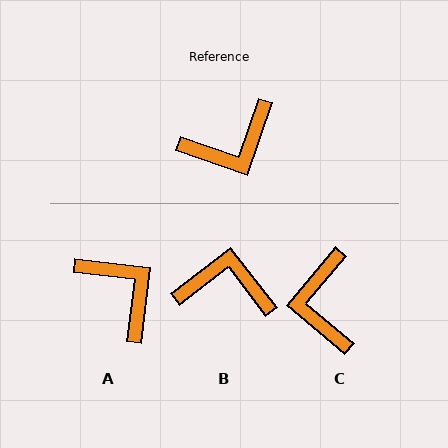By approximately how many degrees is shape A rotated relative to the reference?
Approximately 102 degrees counter-clockwise.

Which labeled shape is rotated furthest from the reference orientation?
B, about 147 degrees away.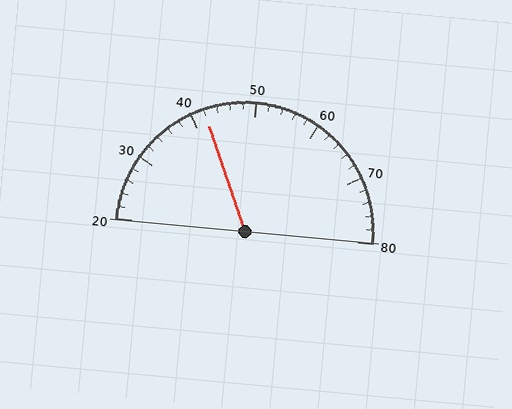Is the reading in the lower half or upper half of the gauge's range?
The reading is in the lower half of the range (20 to 80).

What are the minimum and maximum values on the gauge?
The gauge ranges from 20 to 80.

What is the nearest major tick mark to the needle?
The nearest major tick mark is 40.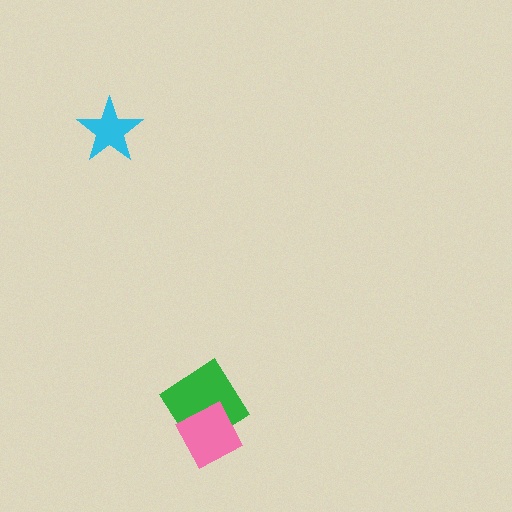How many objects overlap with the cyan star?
0 objects overlap with the cyan star.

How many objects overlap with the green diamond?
1 object overlaps with the green diamond.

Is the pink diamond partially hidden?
No, no other shape covers it.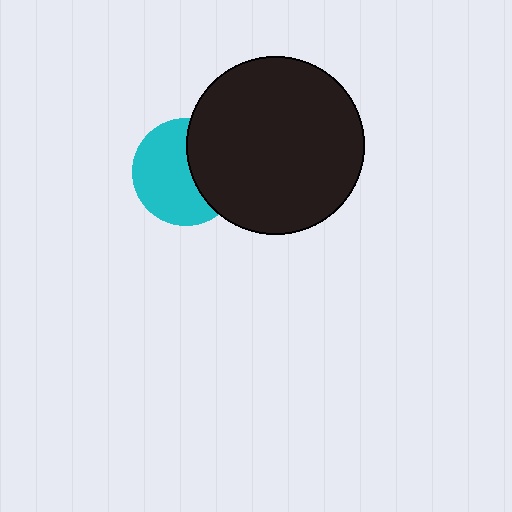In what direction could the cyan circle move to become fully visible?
The cyan circle could move left. That would shift it out from behind the black circle entirely.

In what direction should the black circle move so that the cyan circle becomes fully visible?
The black circle should move right. That is the shortest direction to clear the overlap and leave the cyan circle fully visible.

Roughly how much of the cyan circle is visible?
About half of it is visible (roughly 61%).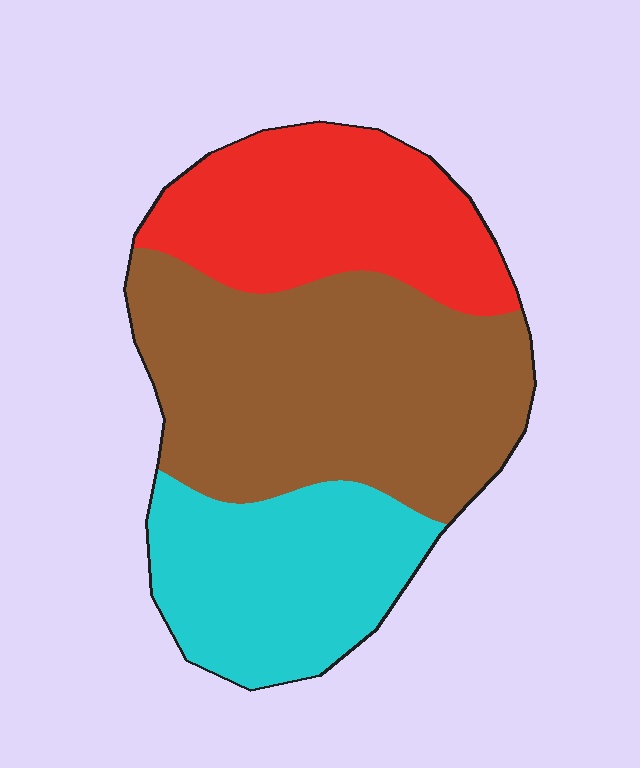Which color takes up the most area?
Brown, at roughly 45%.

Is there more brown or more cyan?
Brown.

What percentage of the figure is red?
Red takes up about one quarter (1/4) of the figure.